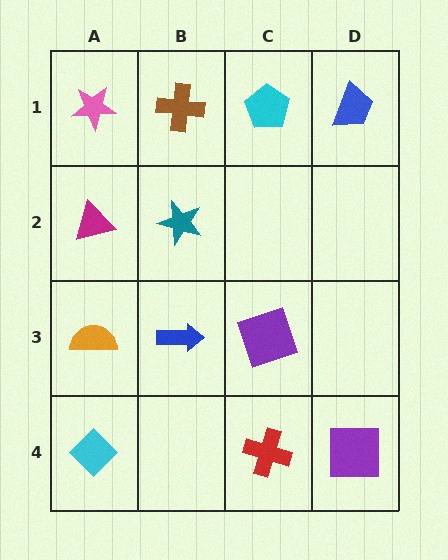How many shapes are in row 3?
3 shapes.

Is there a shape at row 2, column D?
No, that cell is empty.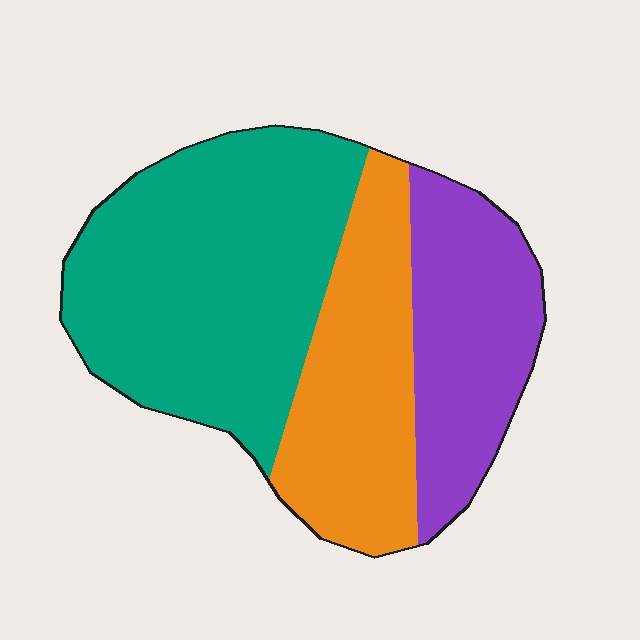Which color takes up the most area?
Teal, at roughly 50%.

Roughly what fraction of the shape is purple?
Purple covers 25% of the shape.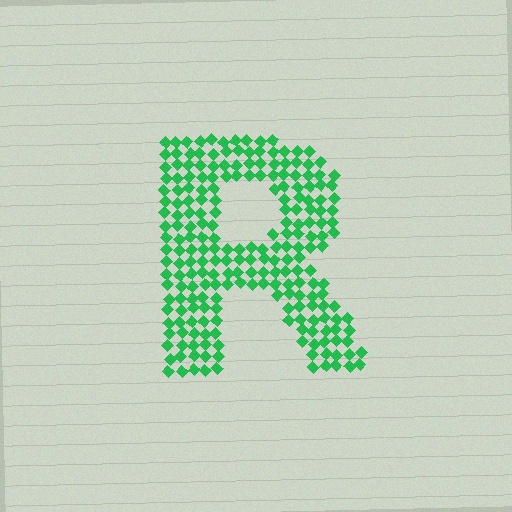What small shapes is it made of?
It is made of small diamonds.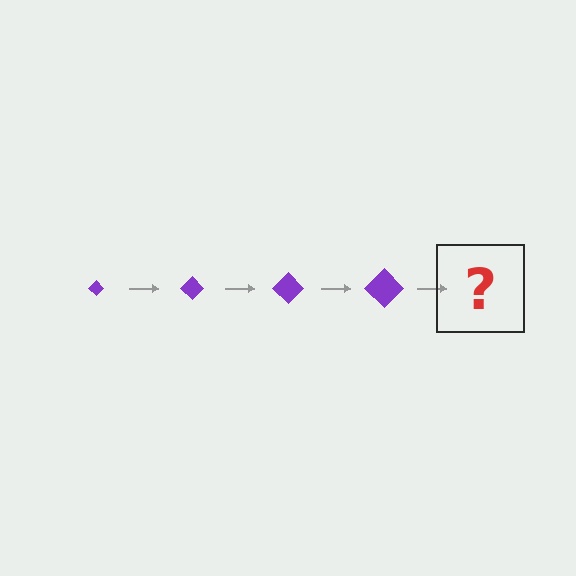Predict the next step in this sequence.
The next step is a purple diamond, larger than the previous one.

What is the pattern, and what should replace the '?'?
The pattern is that the diamond gets progressively larger each step. The '?' should be a purple diamond, larger than the previous one.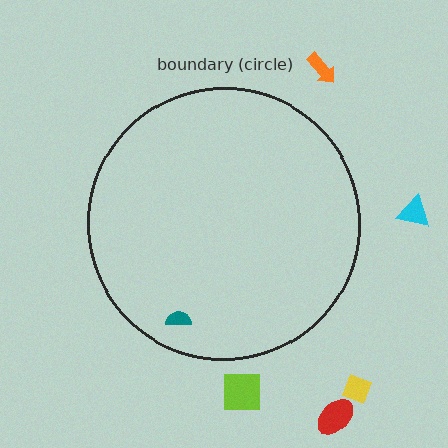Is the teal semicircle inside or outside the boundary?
Inside.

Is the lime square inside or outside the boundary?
Outside.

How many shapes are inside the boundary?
1 inside, 5 outside.